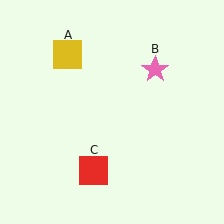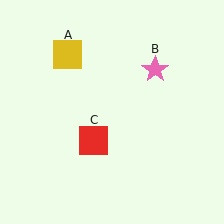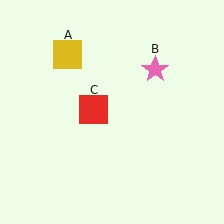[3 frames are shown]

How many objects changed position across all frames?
1 object changed position: red square (object C).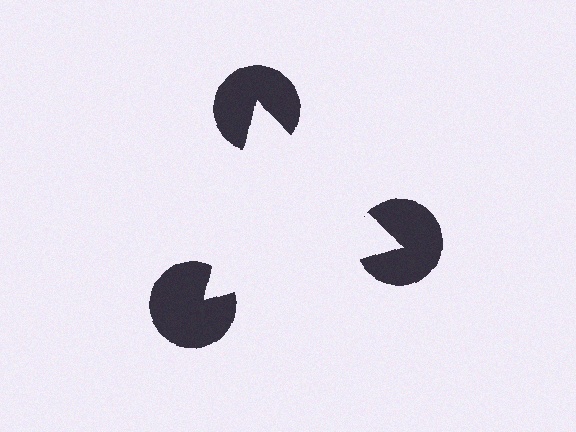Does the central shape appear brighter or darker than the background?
It typically appears slightly brighter than the background, even though no actual brightness change is drawn.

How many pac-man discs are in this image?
There are 3 — one at each vertex of the illusory triangle.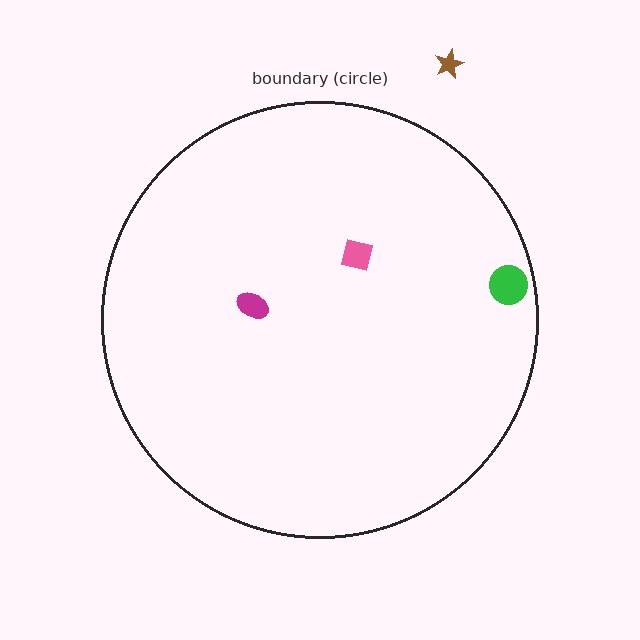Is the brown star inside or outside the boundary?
Outside.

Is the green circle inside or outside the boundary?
Inside.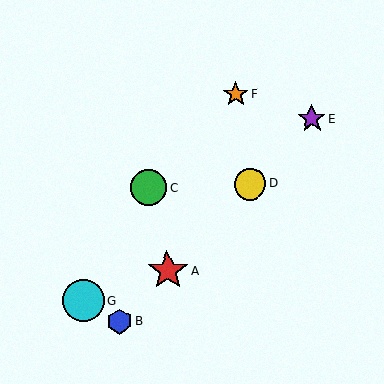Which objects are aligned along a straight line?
Objects A, B, D, E are aligned along a straight line.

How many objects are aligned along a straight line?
4 objects (A, B, D, E) are aligned along a straight line.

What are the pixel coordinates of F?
Object F is at (236, 94).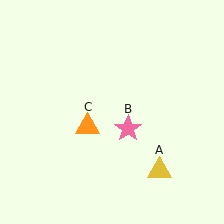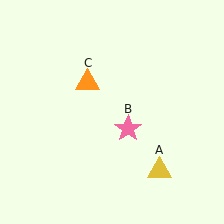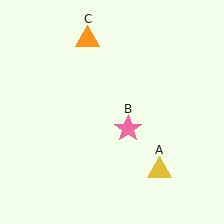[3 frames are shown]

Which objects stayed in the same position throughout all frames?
Yellow triangle (object A) and pink star (object B) remained stationary.